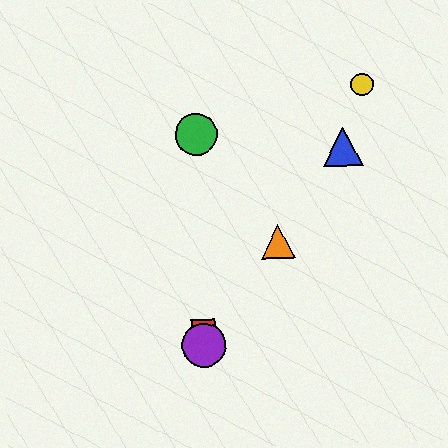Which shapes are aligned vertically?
The red square, the green circle, the purple circle are aligned vertically.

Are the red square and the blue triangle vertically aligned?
No, the red square is at x≈203 and the blue triangle is at x≈343.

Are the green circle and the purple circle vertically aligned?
Yes, both are at x≈196.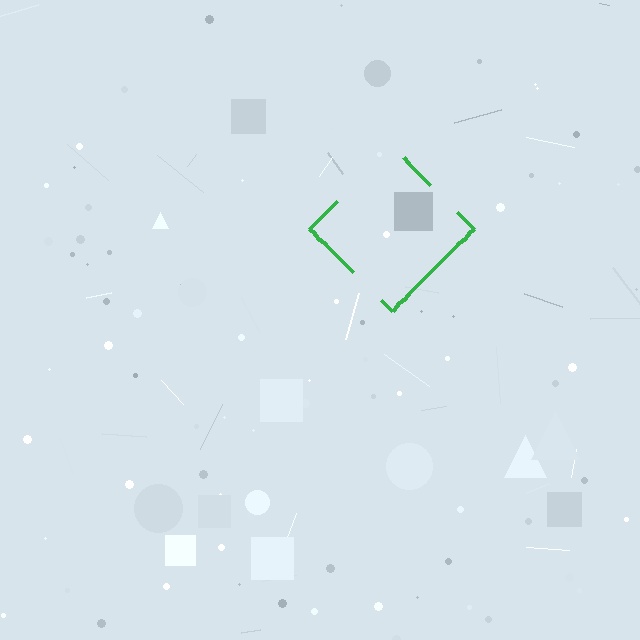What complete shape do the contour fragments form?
The contour fragments form a diamond.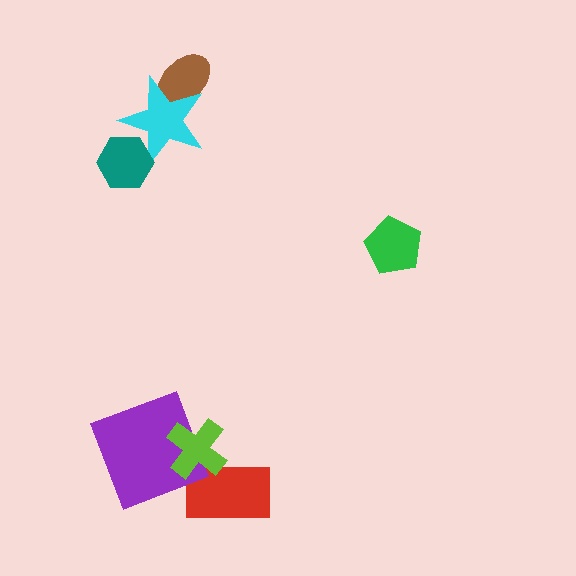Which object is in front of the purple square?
The lime cross is in front of the purple square.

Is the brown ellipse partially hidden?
Yes, it is partially covered by another shape.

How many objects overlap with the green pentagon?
0 objects overlap with the green pentagon.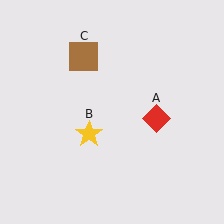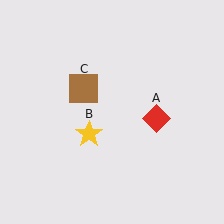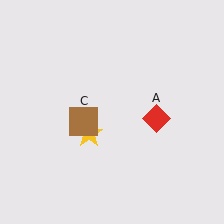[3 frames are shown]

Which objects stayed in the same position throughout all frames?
Red diamond (object A) and yellow star (object B) remained stationary.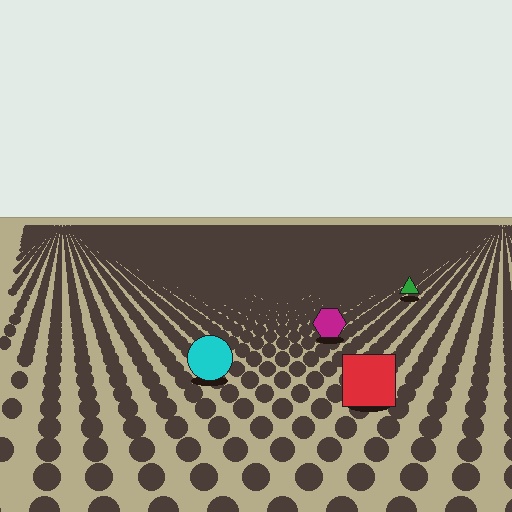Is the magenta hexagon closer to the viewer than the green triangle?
Yes. The magenta hexagon is closer — you can tell from the texture gradient: the ground texture is coarser near it.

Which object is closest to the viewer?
The red square is closest. The texture marks near it are larger and more spread out.